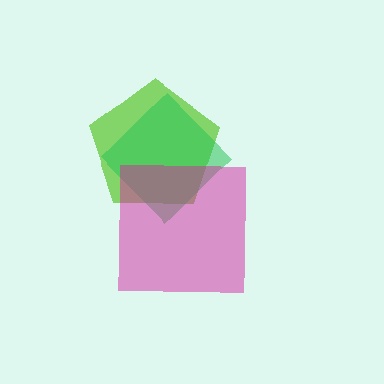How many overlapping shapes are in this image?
There are 3 overlapping shapes in the image.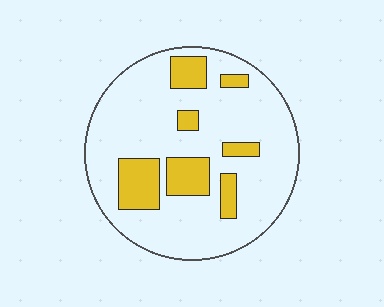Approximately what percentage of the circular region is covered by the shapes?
Approximately 20%.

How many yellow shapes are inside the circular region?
7.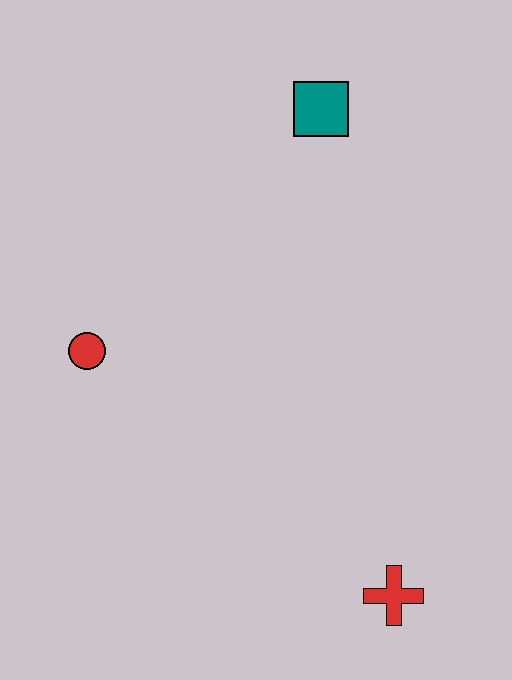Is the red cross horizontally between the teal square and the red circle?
No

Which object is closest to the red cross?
The red circle is closest to the red cross.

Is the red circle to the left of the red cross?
Yes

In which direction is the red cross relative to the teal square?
The red cross is below the teal square.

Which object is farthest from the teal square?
The red cross is farthest from the teal square.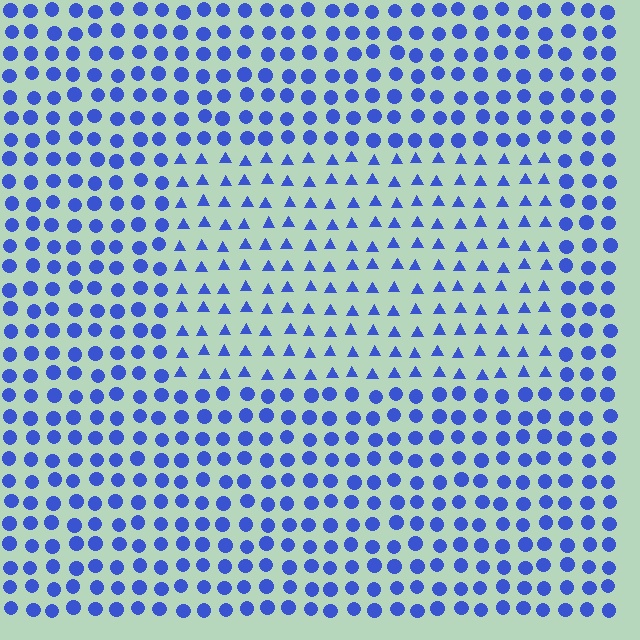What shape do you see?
I see a rectangle.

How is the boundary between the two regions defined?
The boundary is defined by a change in element shape: triangles inside vs. circles outside. All elements share the same color and spacing.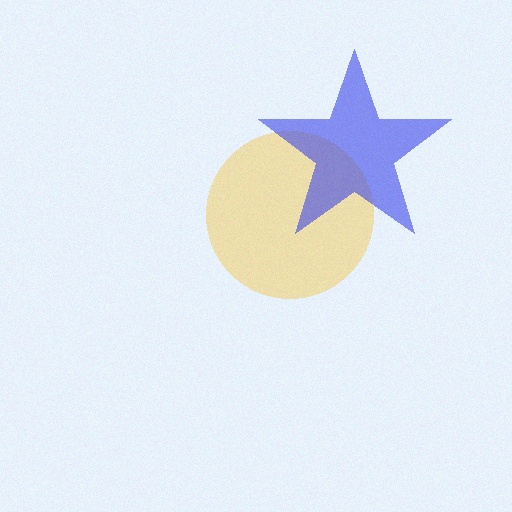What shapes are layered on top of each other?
The layered shapes are: a yellow circle, a blue star.